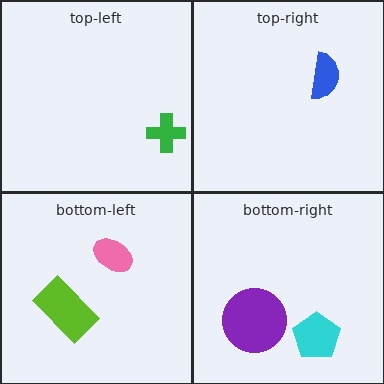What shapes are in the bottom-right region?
The cyan pentagon, the purple circle.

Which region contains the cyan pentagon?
The bottom-right region.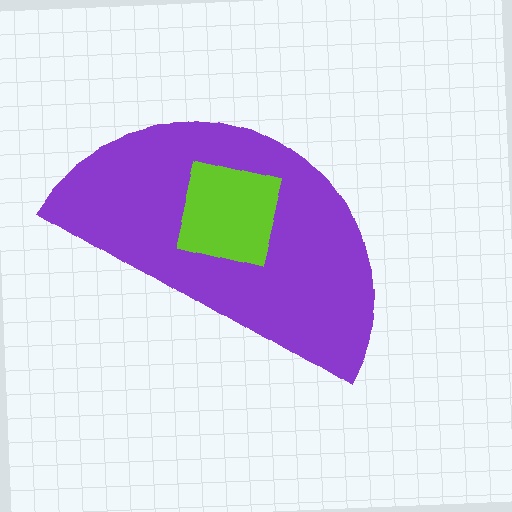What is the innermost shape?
The lime square.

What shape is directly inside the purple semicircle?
The lime square.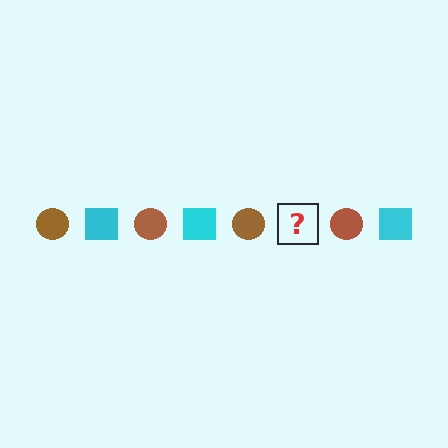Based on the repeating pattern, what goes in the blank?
The blank should be a cyan square.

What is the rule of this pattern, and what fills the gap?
The rule is that the pattern alternates between brown circle and cyan square. The gap should be filled with a cyan square.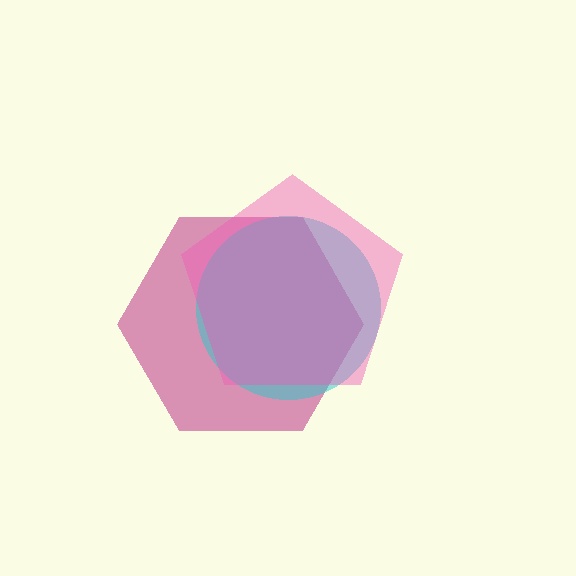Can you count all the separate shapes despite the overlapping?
Yes, there are 3 separate shapes.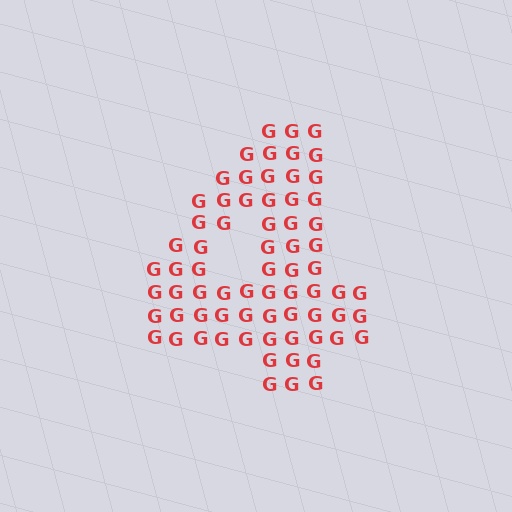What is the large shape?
The large shape is the digit 4.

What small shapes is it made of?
It is made of small letter G's.